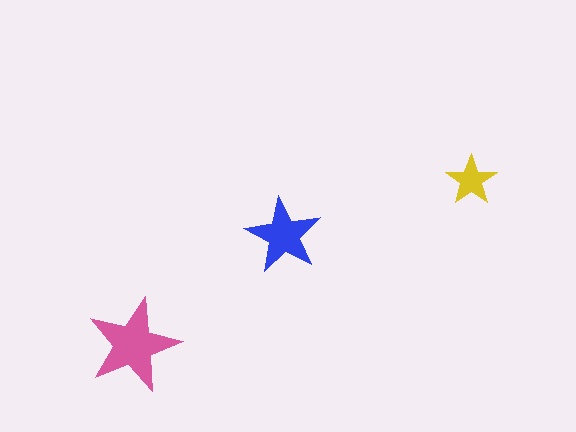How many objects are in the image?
There are 3 objects in the image.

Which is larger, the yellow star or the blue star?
The blue one.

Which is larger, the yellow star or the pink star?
The pink one.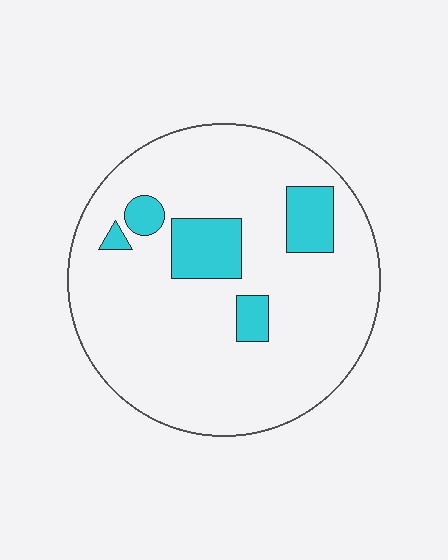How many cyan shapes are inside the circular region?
5.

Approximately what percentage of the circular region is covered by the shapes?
Approximately 15%.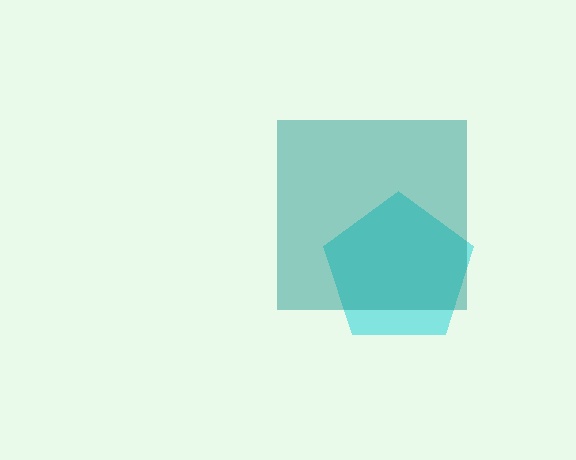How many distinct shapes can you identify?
There are 2 distinct shapes: a cyan pentagon, a teal square.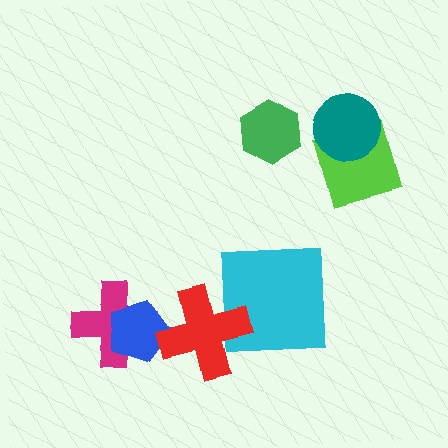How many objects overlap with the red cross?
2 objects overlap with the red cross.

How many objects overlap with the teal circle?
1 object overlaps with the teal circle.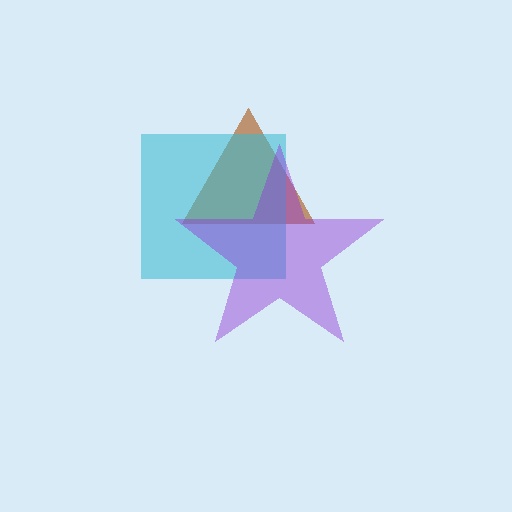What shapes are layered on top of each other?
The layered shapes are: a brown triangle, a cyan square, a purple star.